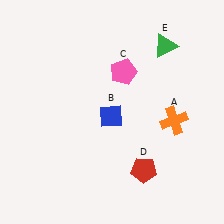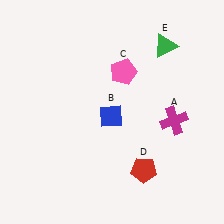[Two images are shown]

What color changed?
The cross (A) changed from orange in Image 1 to magenta in Image 2.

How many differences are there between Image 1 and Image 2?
There is 1 difference between the two images.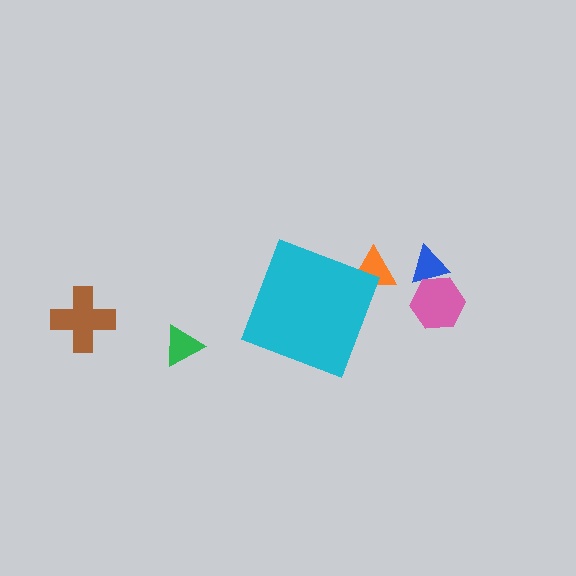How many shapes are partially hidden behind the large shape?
1 shape is partially hidden.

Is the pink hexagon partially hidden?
No, the pink hexagon is fully visible.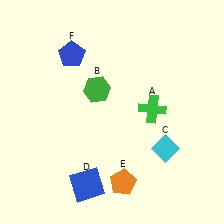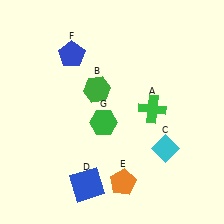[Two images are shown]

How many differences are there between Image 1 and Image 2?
There is 1 difference between the two images.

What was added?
A green hexagon (G) was added in Image 2.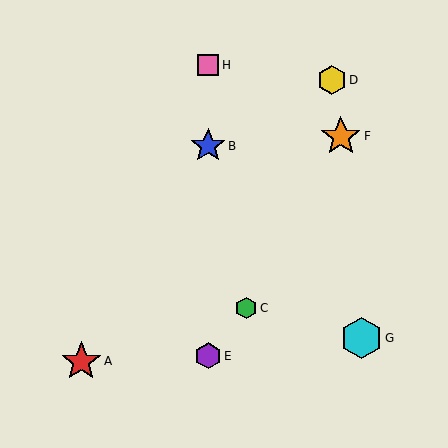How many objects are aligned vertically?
3 objects (B, E, H) are aligned vertically.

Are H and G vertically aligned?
No, H is at x≈208 and G is at x≈362.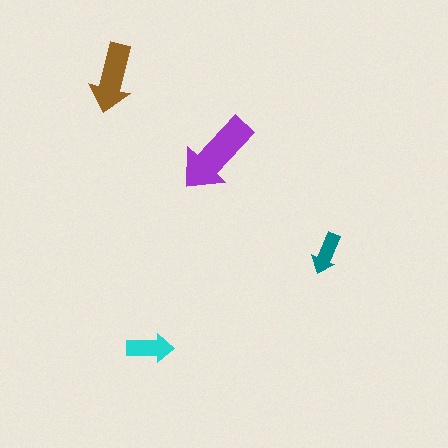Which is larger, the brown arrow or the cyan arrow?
The brown one.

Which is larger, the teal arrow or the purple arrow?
The purple one.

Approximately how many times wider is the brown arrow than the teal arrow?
About 1.5 times wider.